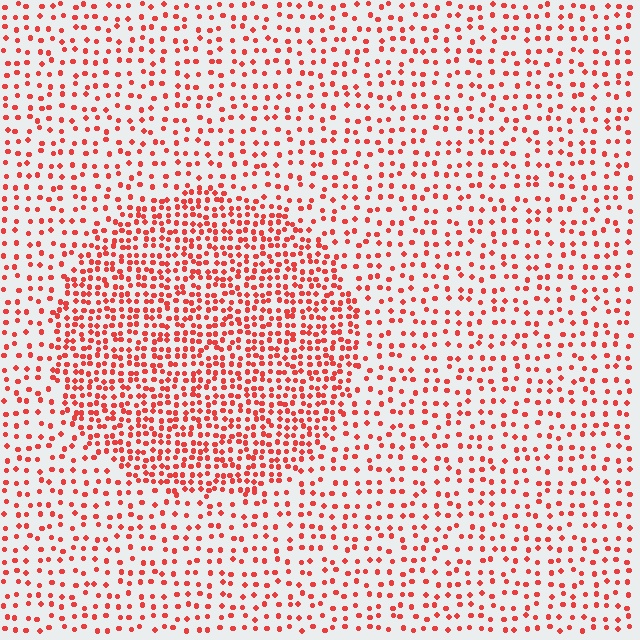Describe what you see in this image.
The image contains small red elements arranged at two different densities. A circle-shaped region is visible where the elements are more densely packed than the surrounding area.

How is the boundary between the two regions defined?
The boundary is defined by a change in element density (approximately 2.1x ratio). All elements are the same color, size, and shape.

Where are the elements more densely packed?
The elements are more densely packed inside the circle boundary.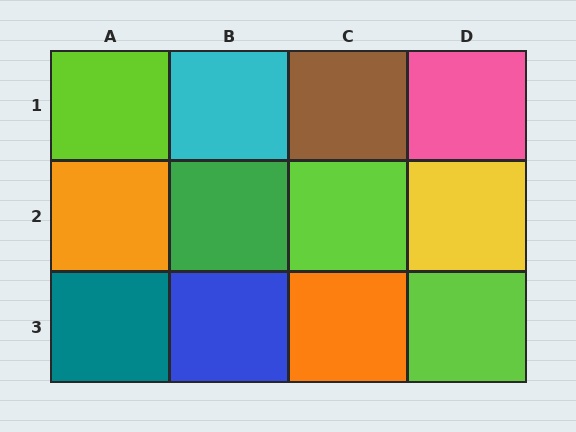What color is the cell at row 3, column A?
Teal.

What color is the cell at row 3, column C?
Orange.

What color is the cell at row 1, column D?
Pink.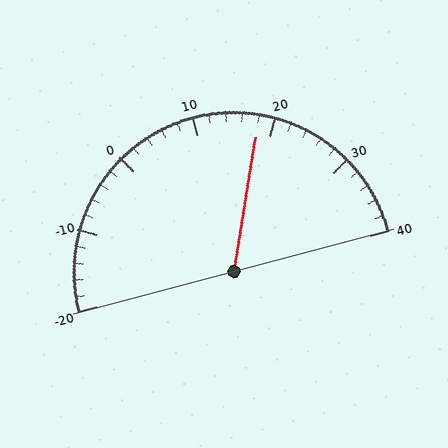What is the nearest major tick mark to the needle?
The nearest major tick mark is 20.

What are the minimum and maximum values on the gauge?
The gauge ranges from -20 to 40.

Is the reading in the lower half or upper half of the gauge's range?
The reading is in the upper half of the range (-20 to 40).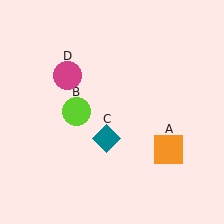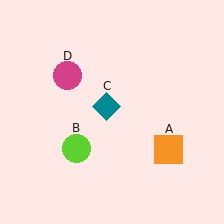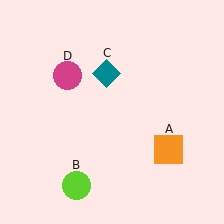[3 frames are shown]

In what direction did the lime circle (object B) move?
The lime circle (object B) moved down.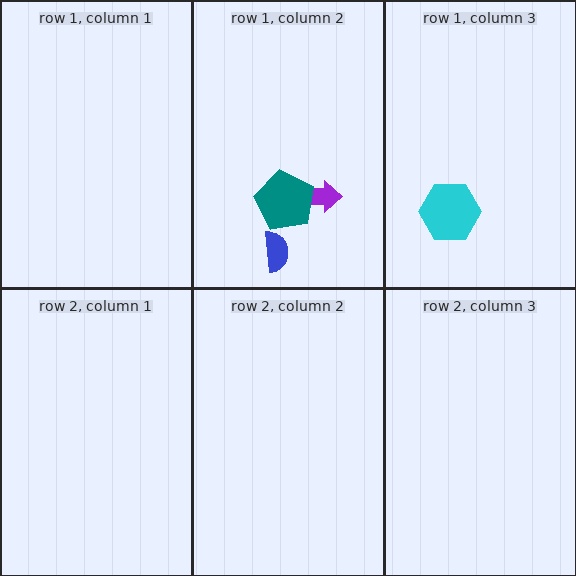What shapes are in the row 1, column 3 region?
The cyan hexagon.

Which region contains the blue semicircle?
The row 1, column 2 region.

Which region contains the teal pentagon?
The row 1, column 2 region.